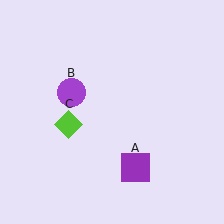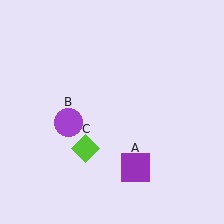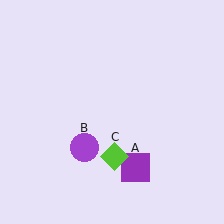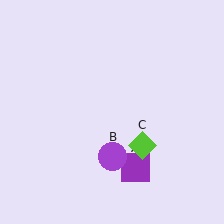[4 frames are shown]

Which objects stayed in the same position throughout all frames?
Purple square (object A) remained stationary.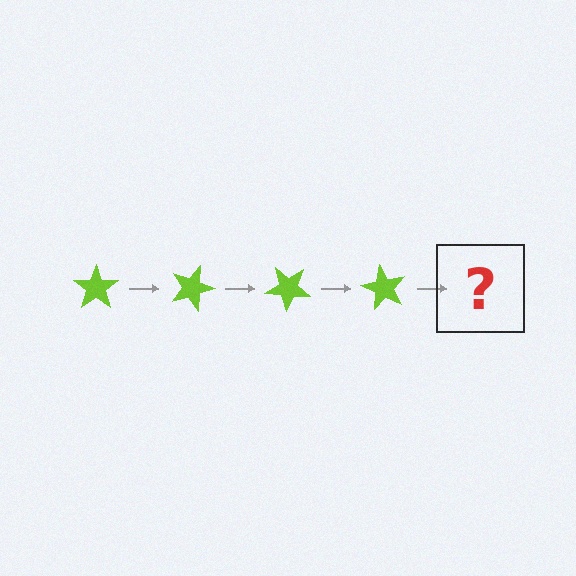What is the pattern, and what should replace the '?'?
The pattern is that the star rotates 20 degrees each step. The '?' should be a lime star rotated 80 degrees.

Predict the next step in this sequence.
The next step is a lime star rotated 80 degrees.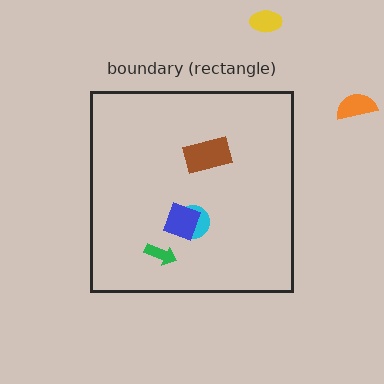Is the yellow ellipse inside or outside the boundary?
Outside.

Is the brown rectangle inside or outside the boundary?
Inside.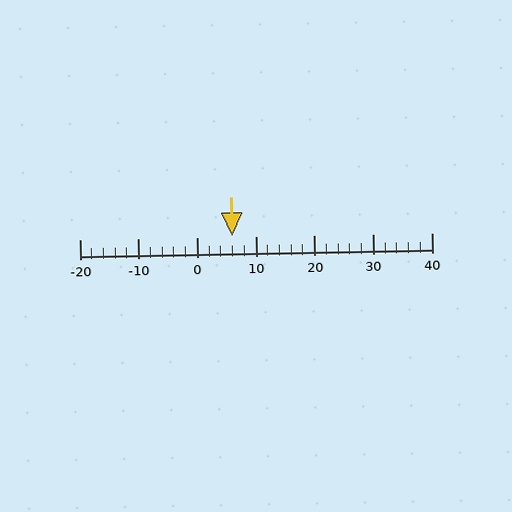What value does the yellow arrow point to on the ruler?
The yellow arrow points to approximately 6.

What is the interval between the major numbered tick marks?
The major tick marks are spaced 10 units apart.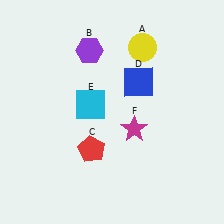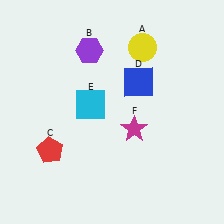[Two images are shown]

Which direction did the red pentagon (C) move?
The red pentagon (C) moved left.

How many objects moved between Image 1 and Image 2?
1 object moved between the two images.